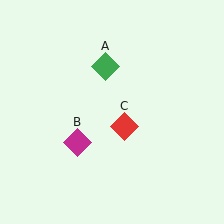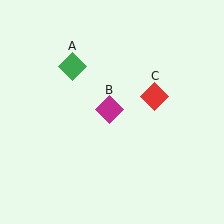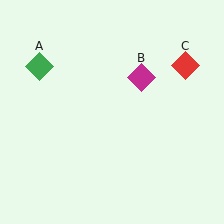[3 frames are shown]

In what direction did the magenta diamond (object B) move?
The magenta diamond (object B) moved up and to the right.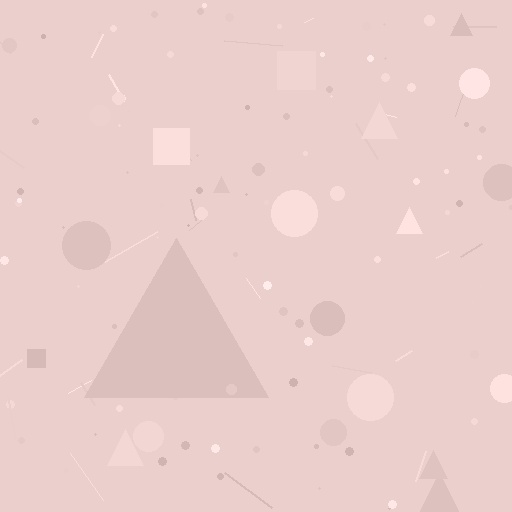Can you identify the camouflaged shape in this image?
The camouflaged shape is a triangle.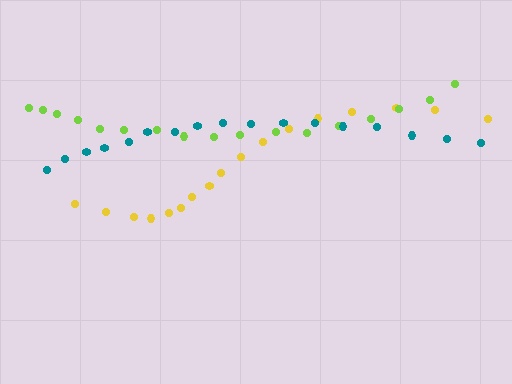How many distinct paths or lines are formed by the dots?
There are 3 distinct paths.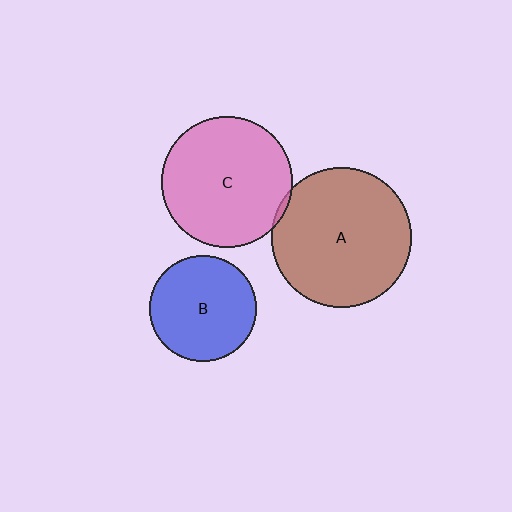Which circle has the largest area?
Circle A (brown).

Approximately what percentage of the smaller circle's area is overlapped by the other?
Approximately 5%.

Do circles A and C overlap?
Yes.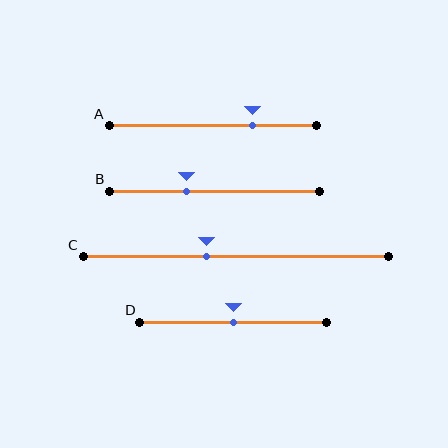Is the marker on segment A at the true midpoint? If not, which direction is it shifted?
No, the marker on segment A is shifted to the right by about 19% of the segment length.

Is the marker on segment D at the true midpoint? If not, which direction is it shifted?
Yes, the marker on segment D is at the true midpoint.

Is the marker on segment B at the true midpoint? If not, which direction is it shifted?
No, the marker on segment B is shifted to the left by about 14% of the segment length.